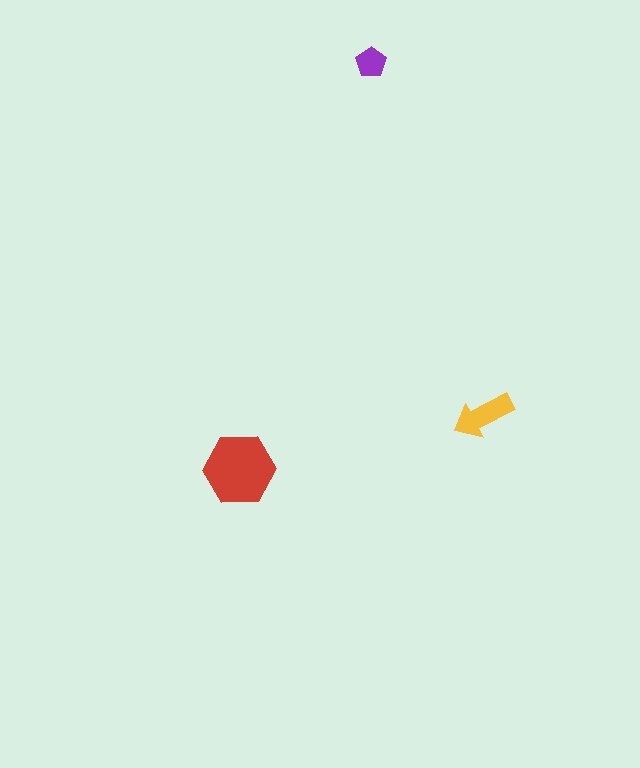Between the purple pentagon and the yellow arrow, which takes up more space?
The yellow arrow.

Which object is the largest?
The red hexagon.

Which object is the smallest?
The purple pentagon.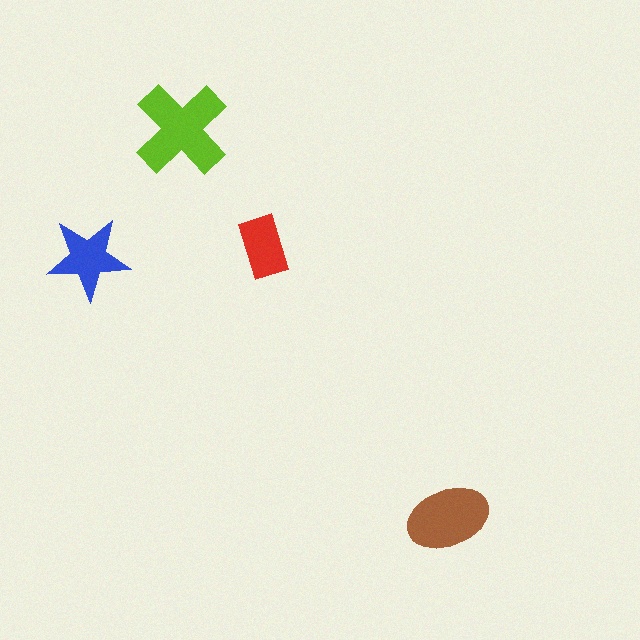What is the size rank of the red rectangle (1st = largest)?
4th.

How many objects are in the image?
There are 4 objects in the image.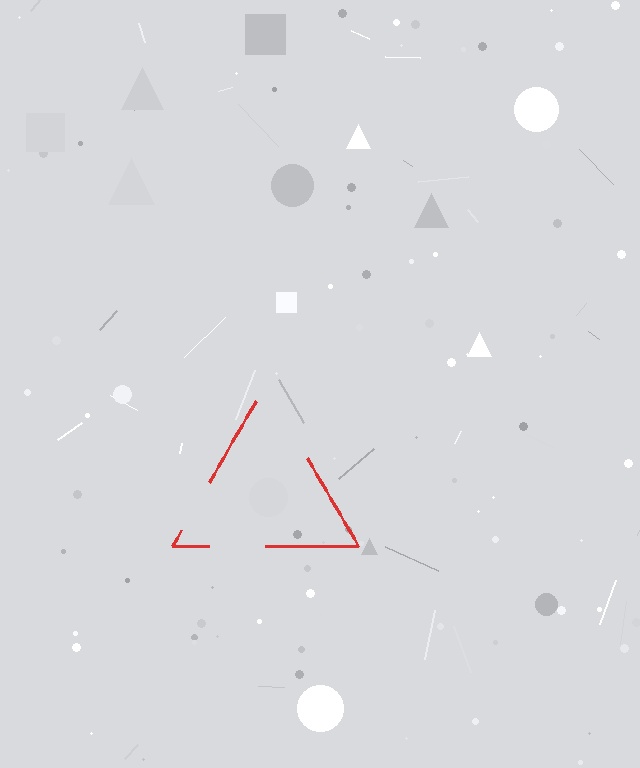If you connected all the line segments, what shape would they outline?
They would outline a triangle.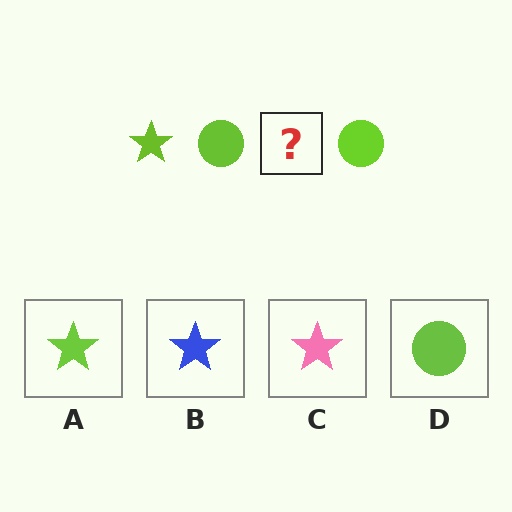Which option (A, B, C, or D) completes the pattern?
A.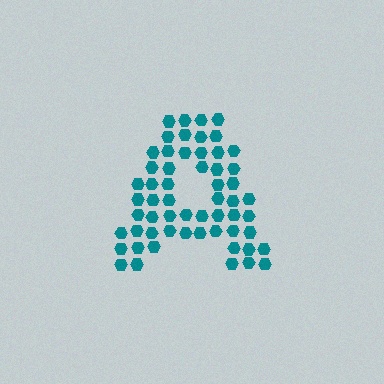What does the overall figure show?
The overall figure shows the letter A.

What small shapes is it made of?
It is made of small hexagons.